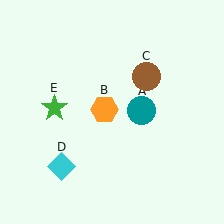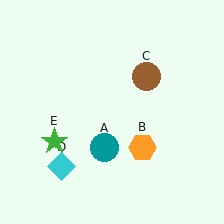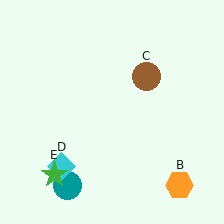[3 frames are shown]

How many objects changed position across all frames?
3 objects changed position: teal circle (object A), orange hexagon (object B), green star (object E).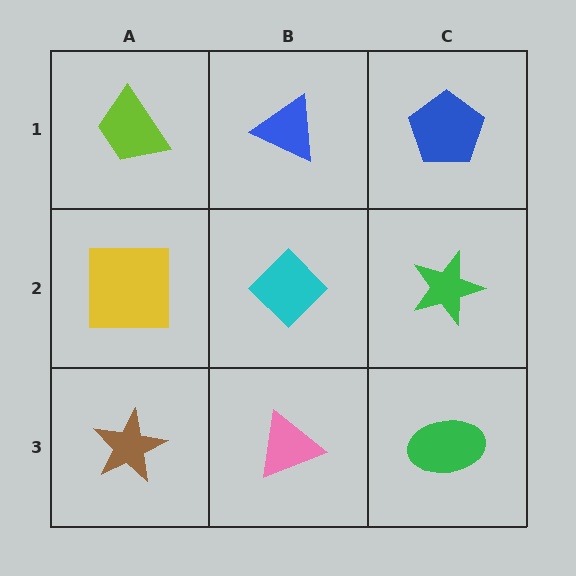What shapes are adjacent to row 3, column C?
A green star (row 2, column C), a pink triangle (row 3, column B).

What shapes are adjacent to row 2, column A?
A lime trapezoid (row 1, column A), a brown star (row 3, column A), a cyan diamond (row 2, column B).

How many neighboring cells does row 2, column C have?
3.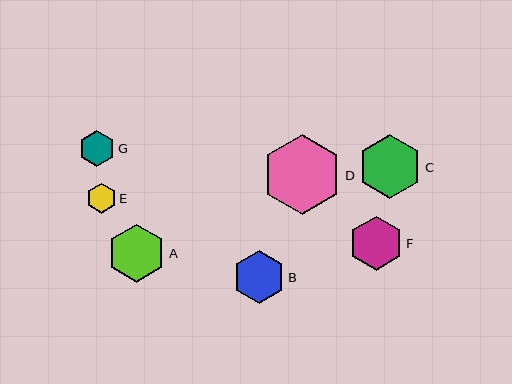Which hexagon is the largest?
Hexagon D is the largest with a size of approximately 80 pixels.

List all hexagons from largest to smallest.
From largest to smallest: D, C, A, F, B, G, E.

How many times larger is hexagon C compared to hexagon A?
Hexagon C is approximately 1.1 times the size of hexagon A.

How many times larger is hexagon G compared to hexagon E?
Hexagon G is approximately 1.2 times the size of hexagon E.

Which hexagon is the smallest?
Hexagon E is the smallest with a size of approximately 30 pixels.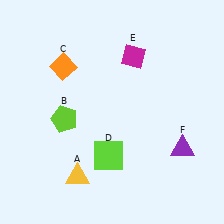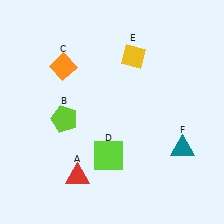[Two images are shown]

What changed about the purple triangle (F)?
In Image 1, F is purple. In Image 2, it changed to teal.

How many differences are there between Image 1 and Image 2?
There are 3 differences between the two images.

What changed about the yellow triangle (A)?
In Image 1, A is yellow. In Image 2, it changed to red.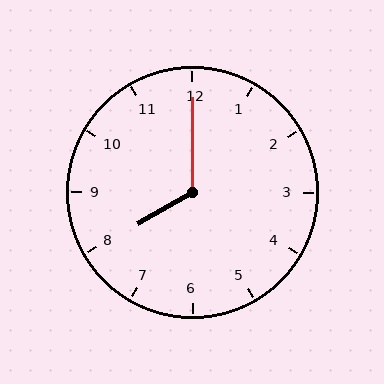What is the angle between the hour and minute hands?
Approximately 120 degrees.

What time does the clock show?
8:00.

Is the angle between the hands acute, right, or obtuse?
It is obtuse.